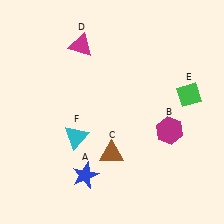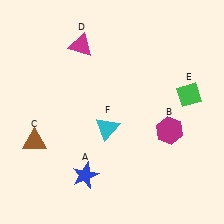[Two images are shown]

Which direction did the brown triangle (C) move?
The brown triangle (C) moved left.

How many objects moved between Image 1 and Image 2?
2 objects moved between the two images.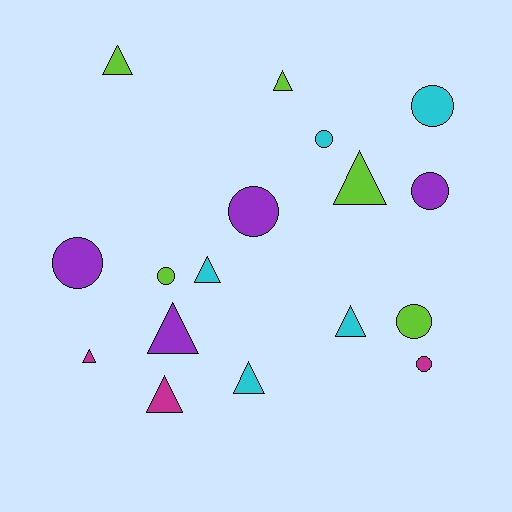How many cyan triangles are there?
There are 3 cyan triangles.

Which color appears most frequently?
Cyan, with 5 objects.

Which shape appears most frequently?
Triangle, with 9 objects.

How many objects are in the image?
There are 17 objects.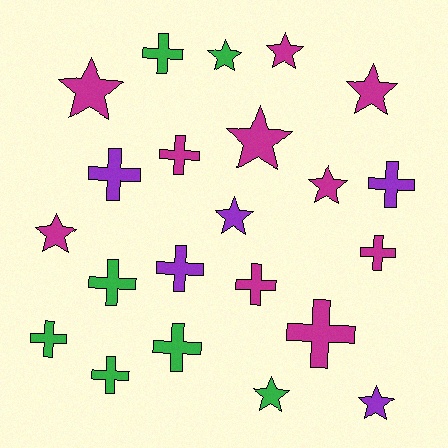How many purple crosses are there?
There are 3 purple crosses.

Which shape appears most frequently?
Cross, with 12 objects.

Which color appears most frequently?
Magenta, with 10 objects.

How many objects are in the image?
There are 22 objects.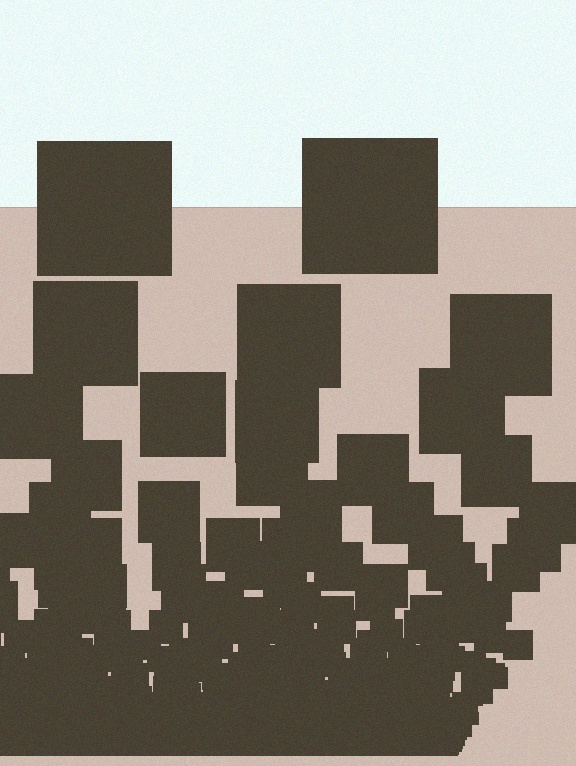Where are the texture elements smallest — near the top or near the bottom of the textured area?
Near the bottom.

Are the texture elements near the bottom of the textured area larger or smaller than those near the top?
Smaller. The gradient is inverted — elements near the bottom are smaller and denser.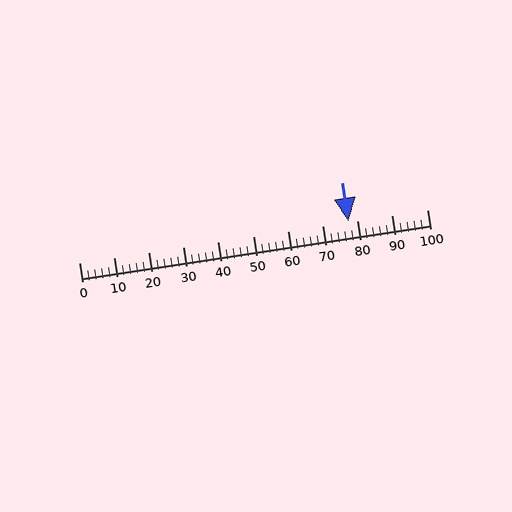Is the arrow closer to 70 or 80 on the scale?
The arrow is closer to 80.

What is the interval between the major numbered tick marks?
The major tick marks are spaced 10 units apart.